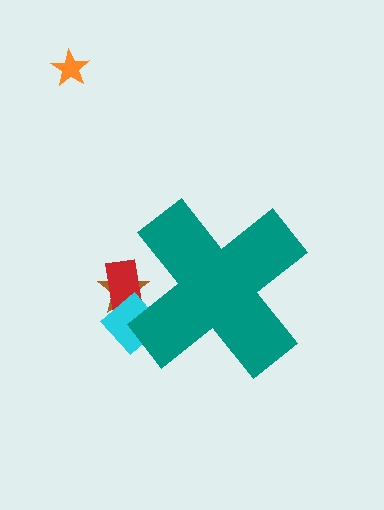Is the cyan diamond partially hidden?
Yes, the cyan diamond is partially hidden behind the teal cross.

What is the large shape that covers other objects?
A teal cross.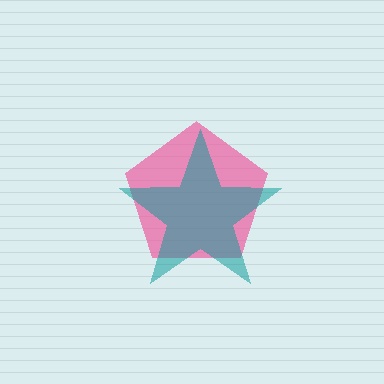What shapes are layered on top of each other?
The layered shapes are: a pink pentagon, a teal star.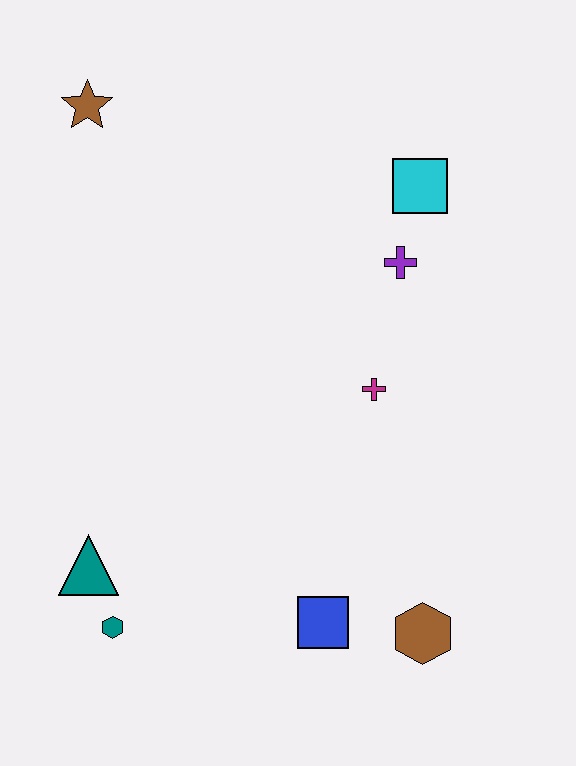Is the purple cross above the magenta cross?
Yes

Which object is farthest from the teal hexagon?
The cyan square is farthest from the teal hexagon.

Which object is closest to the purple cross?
The cyan square is closest to the purple cross.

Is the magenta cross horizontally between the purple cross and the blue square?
Yes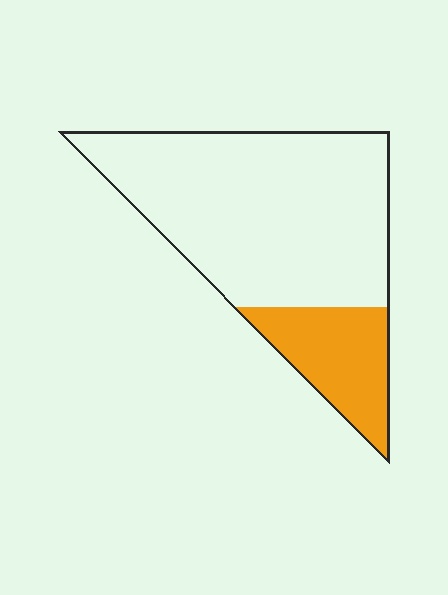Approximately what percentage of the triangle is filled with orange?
Approximately 20%.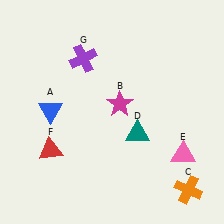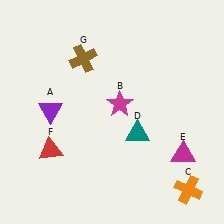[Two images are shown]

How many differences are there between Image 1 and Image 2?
There are 3 differences between the two images.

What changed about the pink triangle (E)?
In Image 1, E is pink. In Image 2, it changed to magenta.